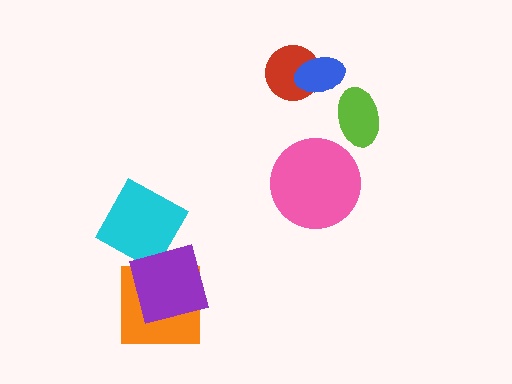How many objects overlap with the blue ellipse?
1 object overlaps with the blue ellipse.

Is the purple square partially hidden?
No, no other shape covers it.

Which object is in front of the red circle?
The blue ellipse is in front of the red circle.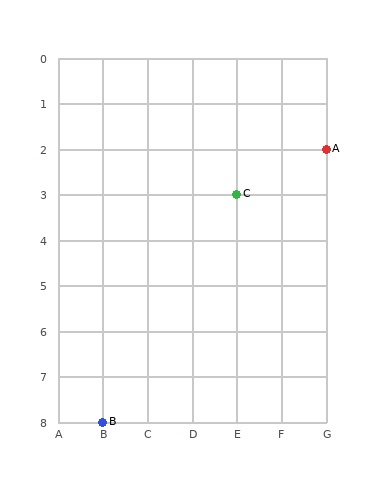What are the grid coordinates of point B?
Point B is at grid coordinates (B, 8).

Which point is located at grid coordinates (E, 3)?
Point C is at (E, 3).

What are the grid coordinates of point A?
Point A is at grid coordinates (G, 2).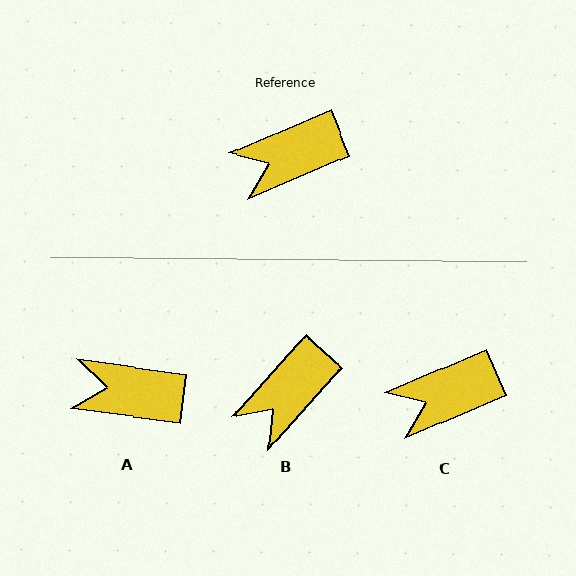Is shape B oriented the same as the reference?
No, it is off by about 25 degrees.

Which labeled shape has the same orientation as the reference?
C.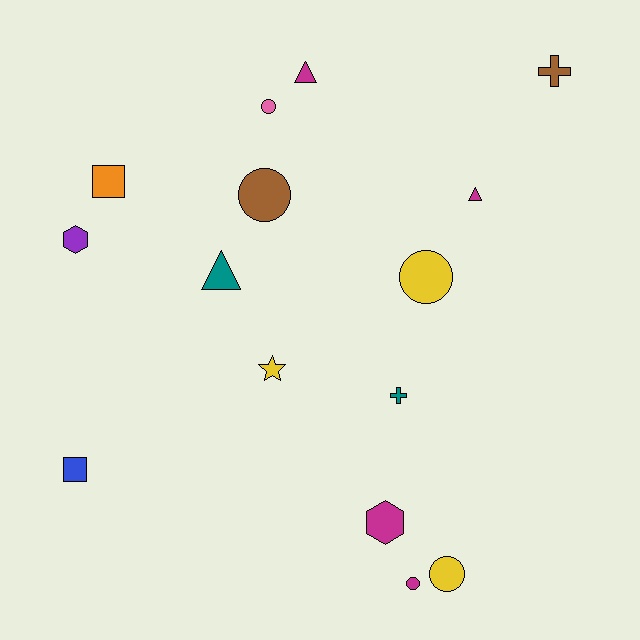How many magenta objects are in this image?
There are 4 magenta objects.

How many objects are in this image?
There are 15 objects.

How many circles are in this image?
There are 5 circles.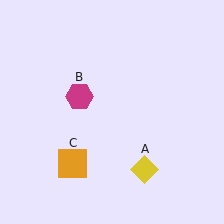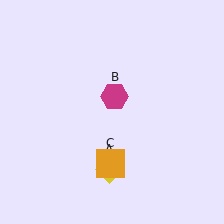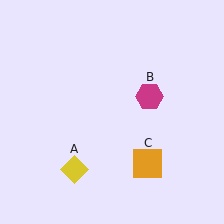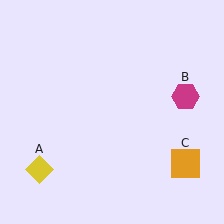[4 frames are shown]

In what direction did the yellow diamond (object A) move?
The yellow diamond (object A) moved left.